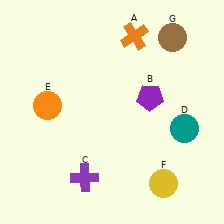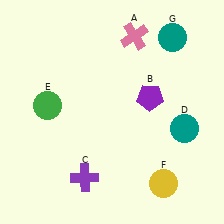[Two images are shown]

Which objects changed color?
A changed from orange to pink. E changed from orange to green. G changed from brown to teal.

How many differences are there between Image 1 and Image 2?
There are 3 differences between the two images.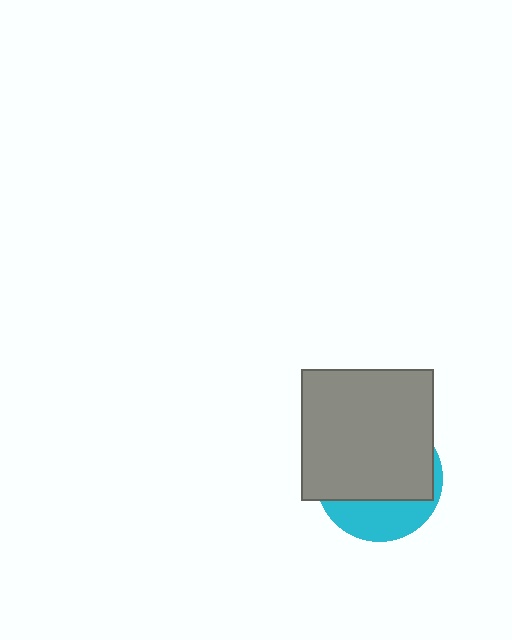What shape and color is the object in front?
The object in front is a gray square.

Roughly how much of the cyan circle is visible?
A small part of it is visible (roughly 31%).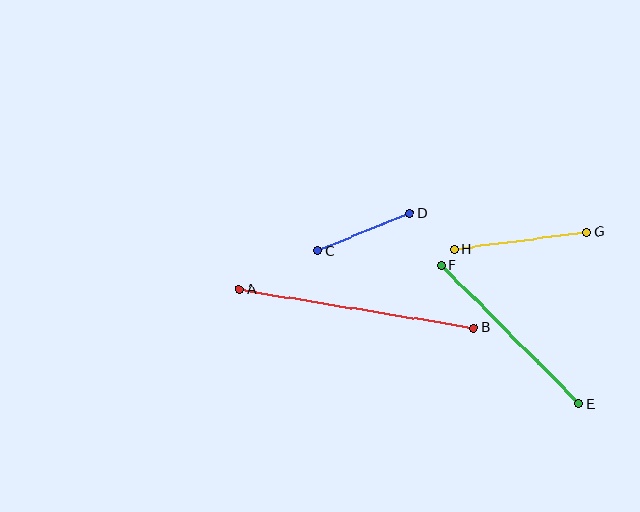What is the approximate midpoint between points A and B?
The midpoint is at approximately (357, 309) pixels.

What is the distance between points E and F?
The distance is approximately 195 pixels.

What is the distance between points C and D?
The distance is approximately 100 pixels.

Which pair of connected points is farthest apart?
Points A and B are farthest apart.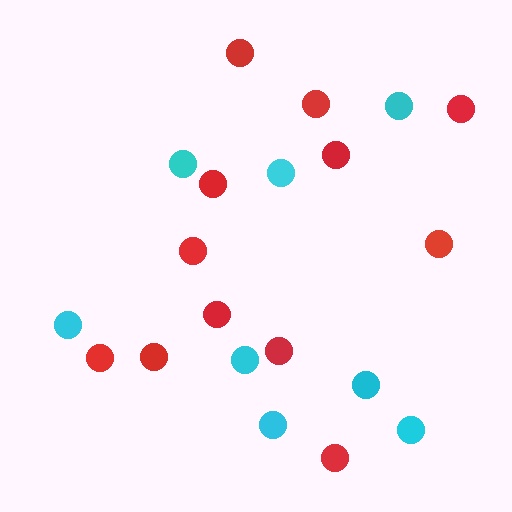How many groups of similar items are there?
There are 2 groups: one group of red circles (12) and one group of cyan circles (8).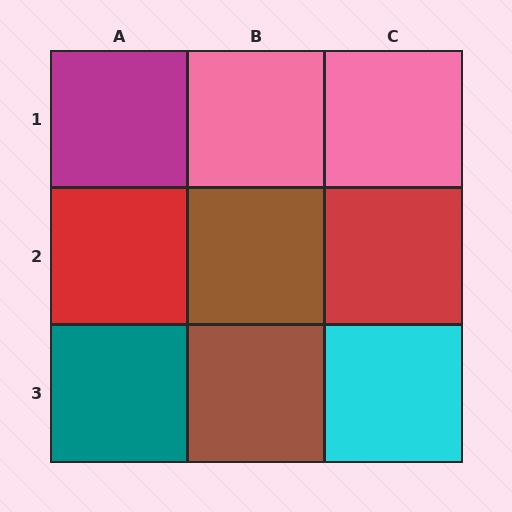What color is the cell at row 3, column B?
Brown.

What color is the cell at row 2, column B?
Brown.